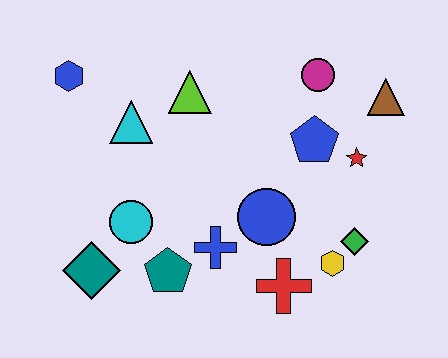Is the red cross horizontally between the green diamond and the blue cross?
Yes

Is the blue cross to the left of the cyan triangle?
No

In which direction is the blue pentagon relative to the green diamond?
The blue pentagon is above the green diamond.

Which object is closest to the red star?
The blue pentagon is closest to the red star.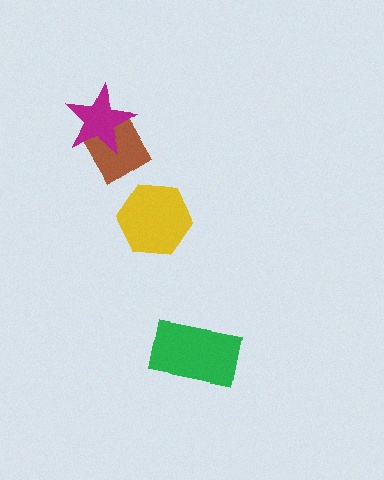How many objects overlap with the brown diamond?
1 object overlaps with the brown diamond.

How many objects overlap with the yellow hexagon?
0 objects overlap with the yellow hexagon.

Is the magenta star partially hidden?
No, no other shape covers it.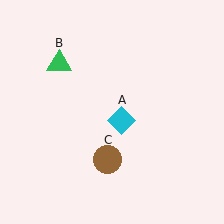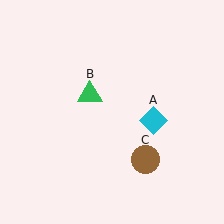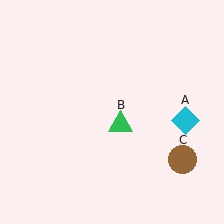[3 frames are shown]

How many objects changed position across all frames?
3 objects changed position: cyan diamond (object A), green triangle (object B), brown circle (object C).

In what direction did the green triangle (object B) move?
The green triangle (object B) moved down and to the right.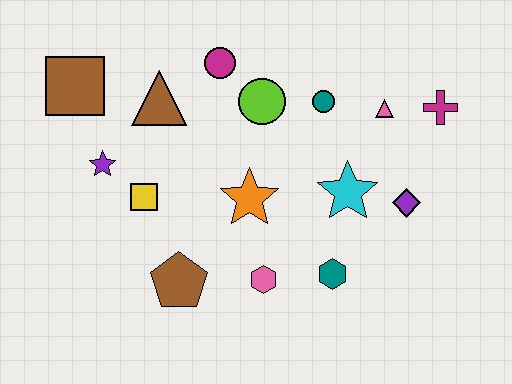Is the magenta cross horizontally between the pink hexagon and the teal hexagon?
No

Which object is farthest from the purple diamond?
The brown square is farthest from the purple diamond.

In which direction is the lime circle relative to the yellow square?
The lime circle is to the right of the yellow square.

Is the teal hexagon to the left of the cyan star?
Yes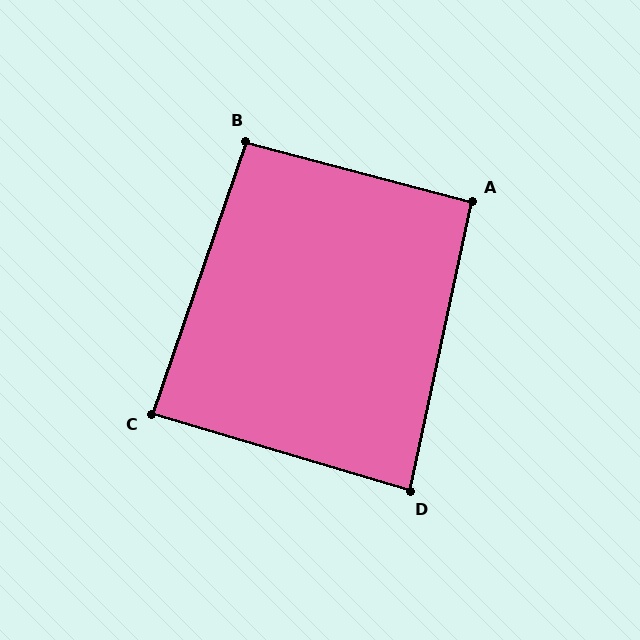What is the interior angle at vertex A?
Approximately 93 degrees (approximately right).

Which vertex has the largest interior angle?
B, at approximately 94 degrees.